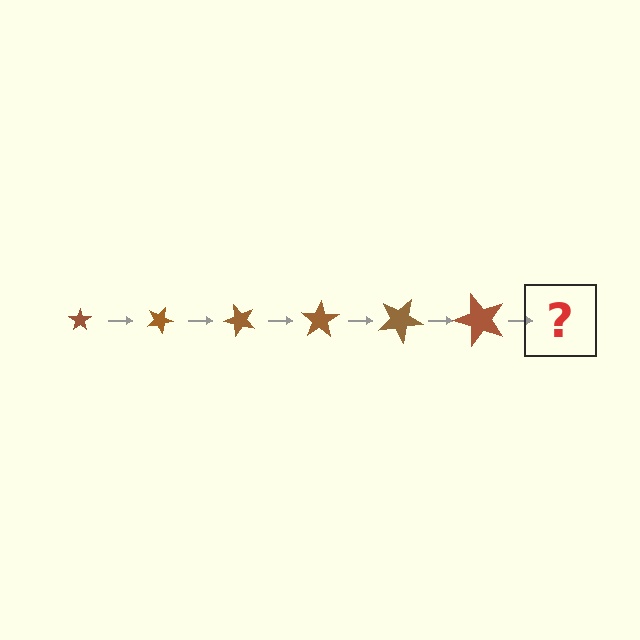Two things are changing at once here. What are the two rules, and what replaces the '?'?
The two rules are that the star grows larger each step and it rotates 25 degrees each step. The '?' should be a star, larger than the previous one and rotated 150 degrees from the start.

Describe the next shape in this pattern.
It should be a star, larger than the previous one and rotated 150 degrees from the start.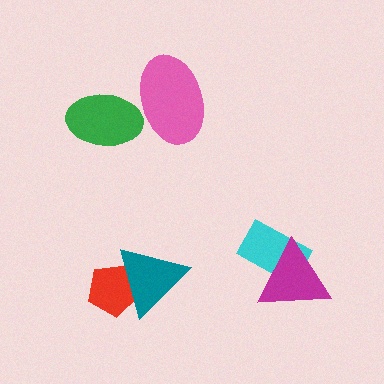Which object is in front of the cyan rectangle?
The magenta triangle is in front of the cyan rectangle.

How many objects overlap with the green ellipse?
1 object overlaps with the green ellipse.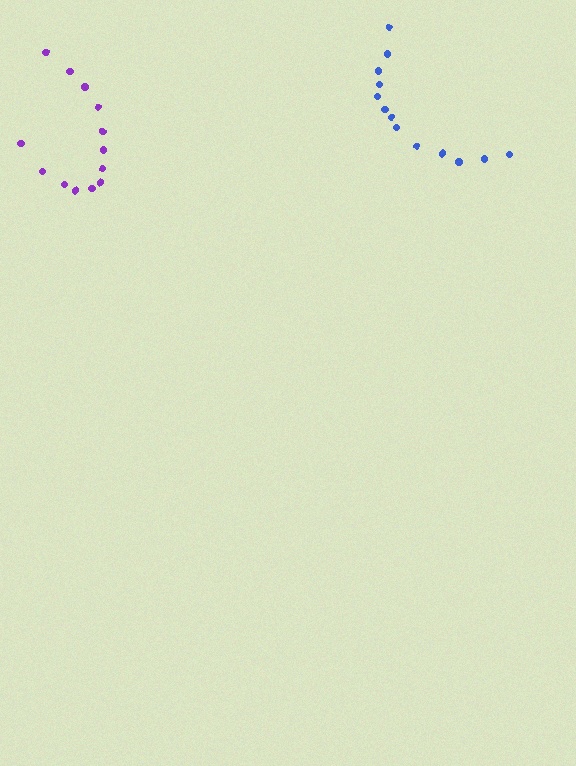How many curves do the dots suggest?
There are 2 distinct paths.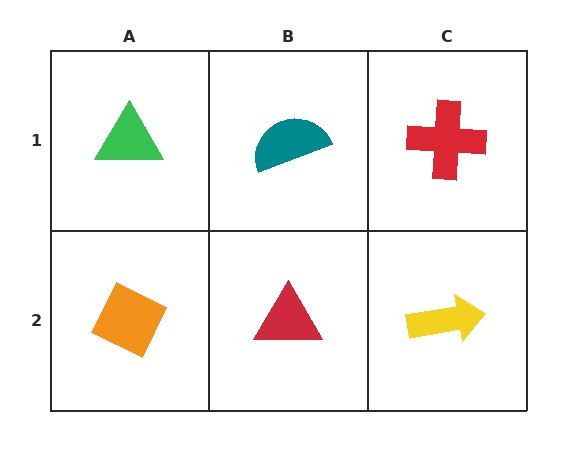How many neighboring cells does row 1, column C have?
2.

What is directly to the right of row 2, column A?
A red triangle.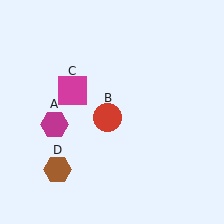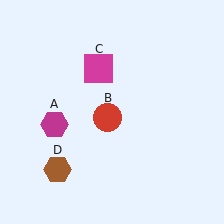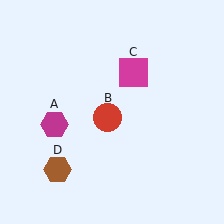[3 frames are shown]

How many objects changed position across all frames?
1 object changed position: magenta square (object C).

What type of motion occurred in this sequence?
The magenta square (object C) rotated clockwise around the center of the scene.